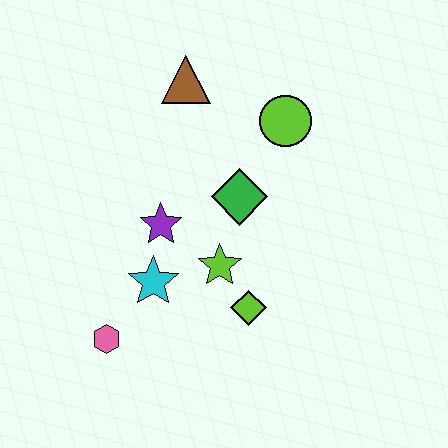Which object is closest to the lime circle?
The green diamond is closest to the lime circle.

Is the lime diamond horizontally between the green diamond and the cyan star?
No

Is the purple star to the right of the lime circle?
No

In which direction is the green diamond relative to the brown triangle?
The green diamond is below the brown triangle.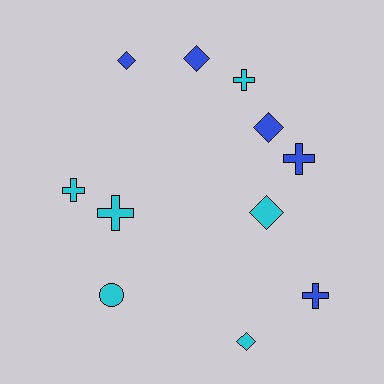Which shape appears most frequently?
Cross, with 5 objects.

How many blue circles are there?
There are no blue circles.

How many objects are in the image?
There are 11 objects.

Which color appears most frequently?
Cyan, with 6 objects.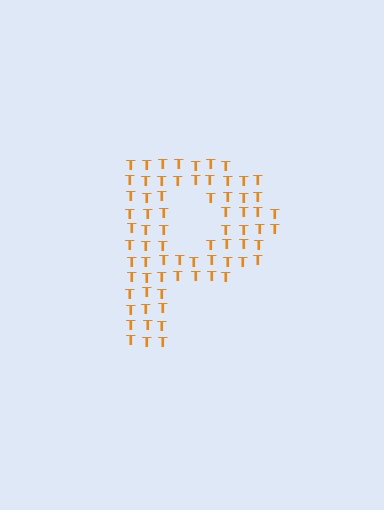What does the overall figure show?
The overall figure shows the letter P.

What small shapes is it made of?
It is made of small letter T's.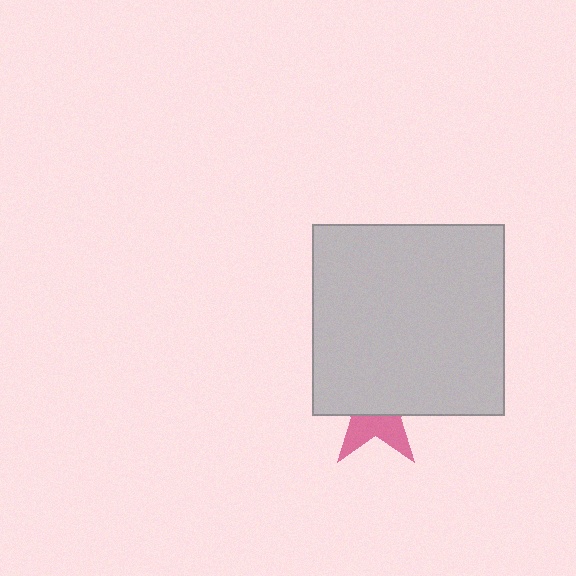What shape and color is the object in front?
The object in front is a light gray square.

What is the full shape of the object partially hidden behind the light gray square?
The partially hidden object is a pink star.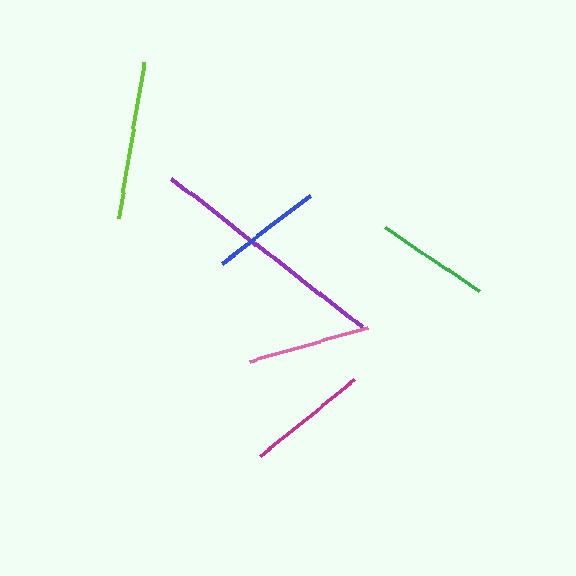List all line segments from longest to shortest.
From longest to shortest: purple, lime, magenta, pink, green, blue.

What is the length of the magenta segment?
The magenta segment is approximately 122 pixels long.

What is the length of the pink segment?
The pink segment is approximately 122 pixels long.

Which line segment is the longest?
The purple line is the longest at approximately 241 pixels.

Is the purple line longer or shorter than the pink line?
The purple line is longer than the pink line.